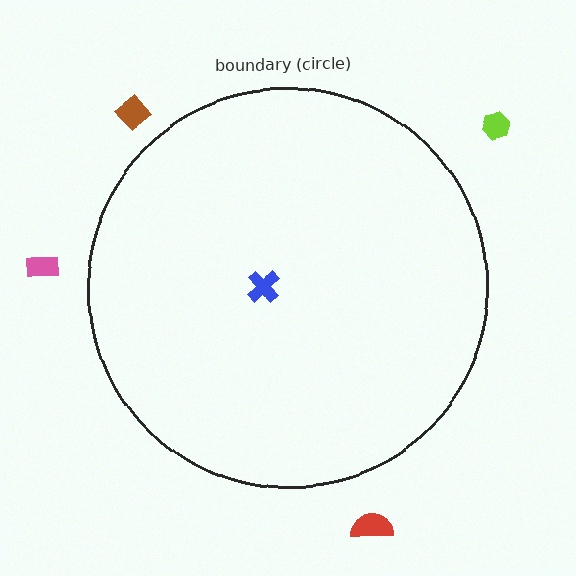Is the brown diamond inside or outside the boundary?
Outside.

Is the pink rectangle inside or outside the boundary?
Outside.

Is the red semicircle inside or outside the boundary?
Outside.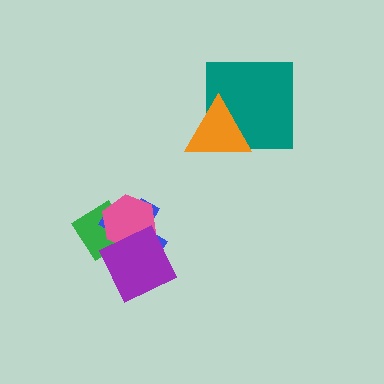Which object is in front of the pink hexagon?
The purple square is in front of the pink hexagon.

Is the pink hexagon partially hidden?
Yes, it is partially covered by another shape.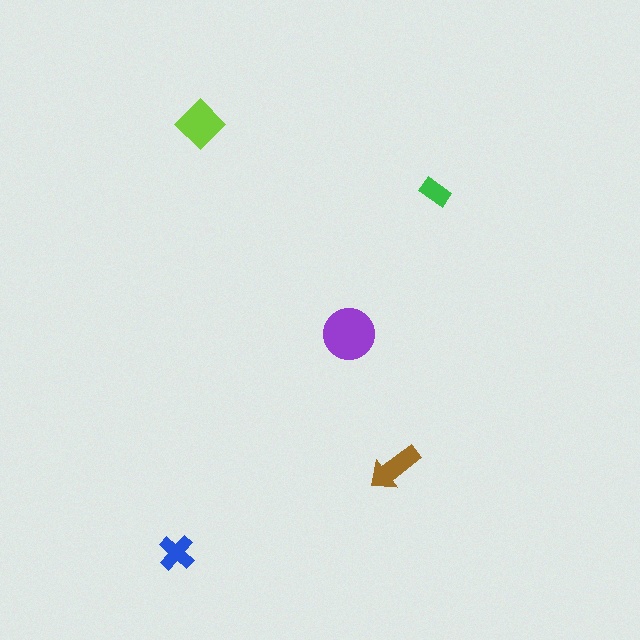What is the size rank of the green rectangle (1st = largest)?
5th.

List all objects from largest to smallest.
The purple circle, the lime diamond, the brown arrow, the blue cross, the green rectangle.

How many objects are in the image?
There are 5 objects in the image.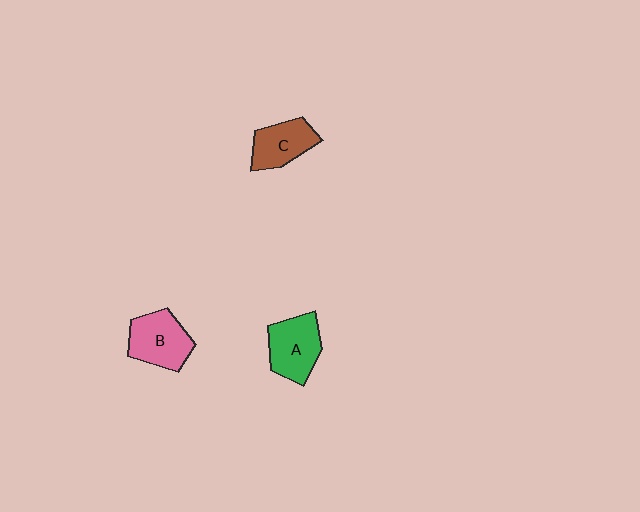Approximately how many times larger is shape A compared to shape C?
Approximately 1.2 times.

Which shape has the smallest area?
Shape C (brown).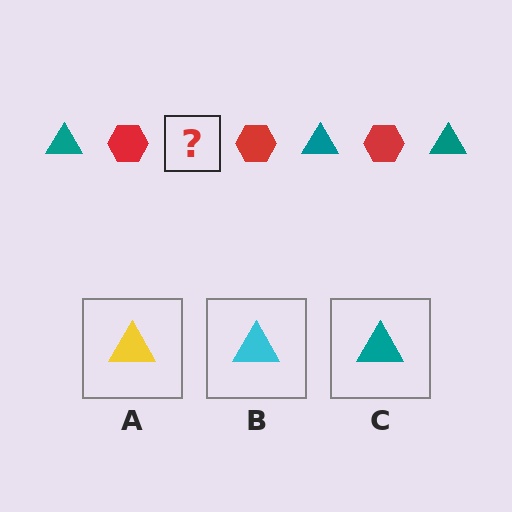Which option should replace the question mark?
Option C.